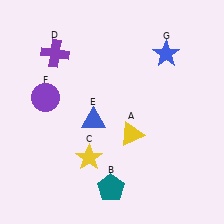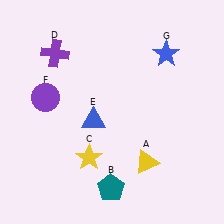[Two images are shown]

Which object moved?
The yellow triangle (A) moved down.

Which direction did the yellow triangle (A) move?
The yellow triangle (A) moved down.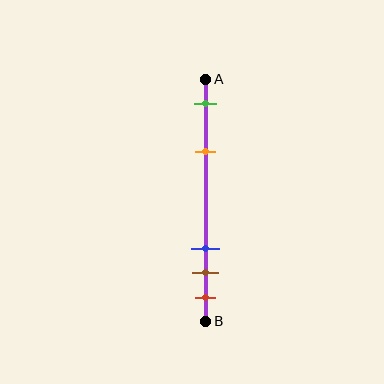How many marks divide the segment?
There are 5 marks dividing the segment.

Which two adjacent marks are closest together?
The brown and red marks are the closest adjacent pair.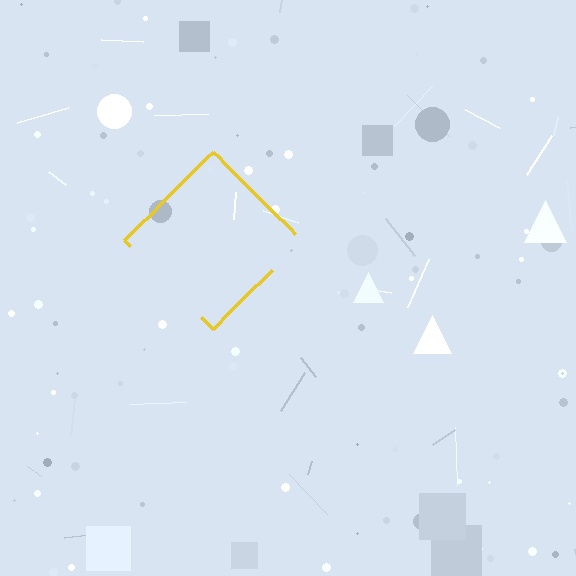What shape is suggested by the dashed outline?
The dashed outline suggests a diamond.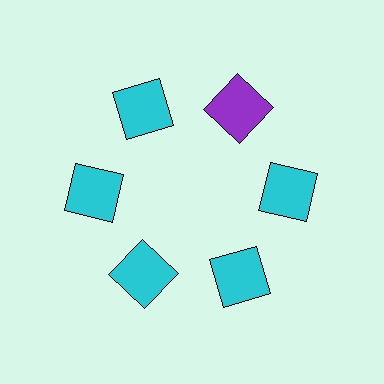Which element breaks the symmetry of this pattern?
The purple square at roughly the 1 o'clock position breaks the symmetry. All other shapes are cyan squares.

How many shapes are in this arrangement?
There are 6 shapes arranged in a ring pattern.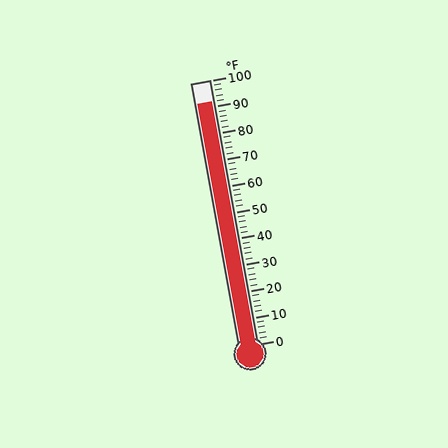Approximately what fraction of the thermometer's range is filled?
The thermometer is filled to approximately 90% of its range.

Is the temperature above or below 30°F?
The temperature is above 30°F.